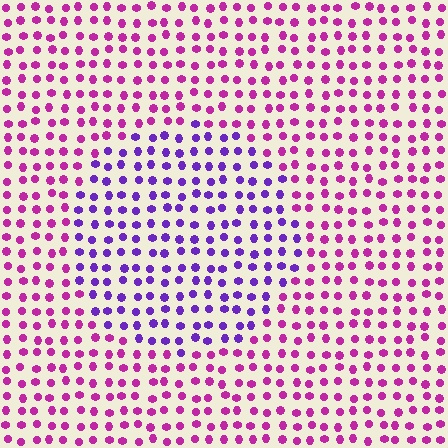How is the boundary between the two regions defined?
The boundary is defined purely by a slight shift in hue (about 43 degrees). Spacing, size, and orientation are identical on both sides.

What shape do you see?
I see a circle.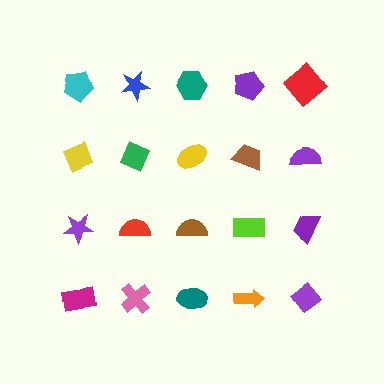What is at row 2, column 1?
A yellow diamond.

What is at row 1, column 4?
A purple pentagon.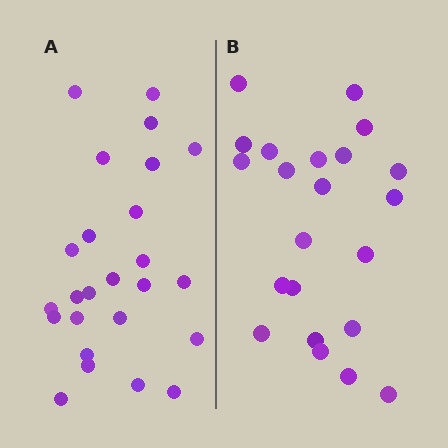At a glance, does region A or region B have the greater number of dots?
Region A (the left region) has more dots.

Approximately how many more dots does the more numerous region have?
Region A has just a few more — roughly 2 or 3 more dots than region B.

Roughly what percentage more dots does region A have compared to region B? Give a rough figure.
About 15% more.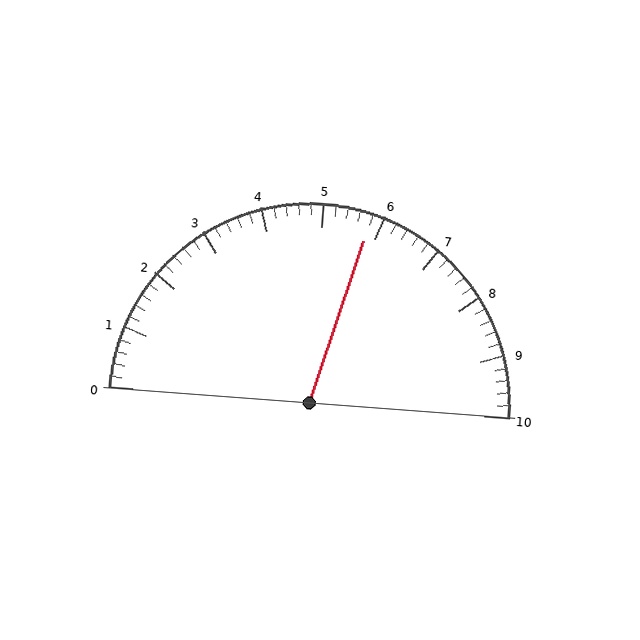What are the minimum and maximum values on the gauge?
The gauge ranges from 0 to 10.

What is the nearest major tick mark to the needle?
The nearest major tick mark is 6.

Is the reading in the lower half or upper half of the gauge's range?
The reading is in the upper half of the range (0 to 10).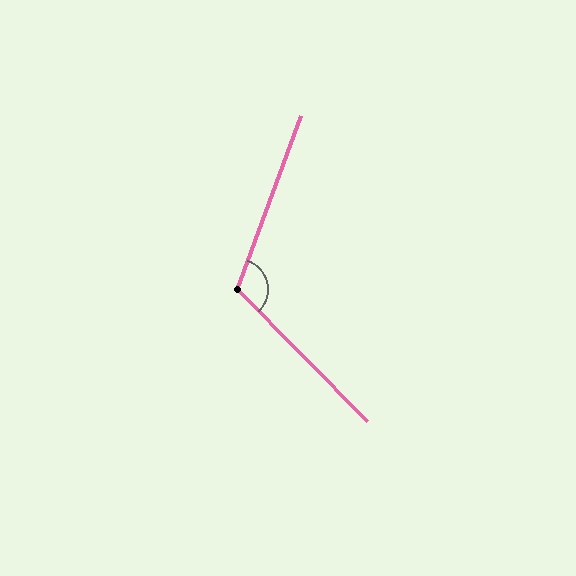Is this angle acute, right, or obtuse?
It is obtuse.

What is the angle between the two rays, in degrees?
Approximately 115 degrees.